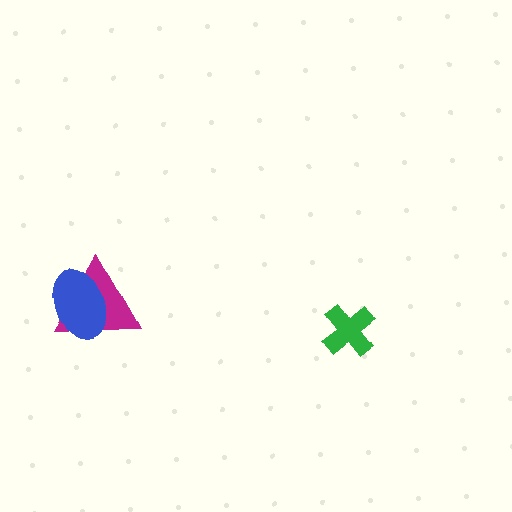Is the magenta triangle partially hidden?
Yes, it is partially covered by another shape.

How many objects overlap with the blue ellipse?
1 object overlaps with the blue ellipse.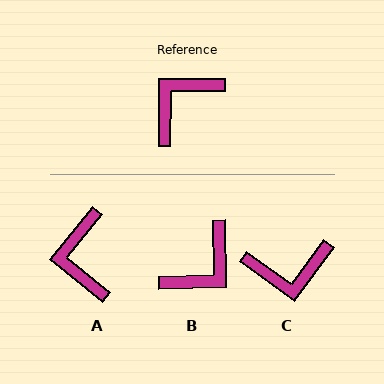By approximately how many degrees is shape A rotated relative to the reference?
Approximately 51 degrees counter-clockwise.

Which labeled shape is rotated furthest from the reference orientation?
B, about 178 degrees away.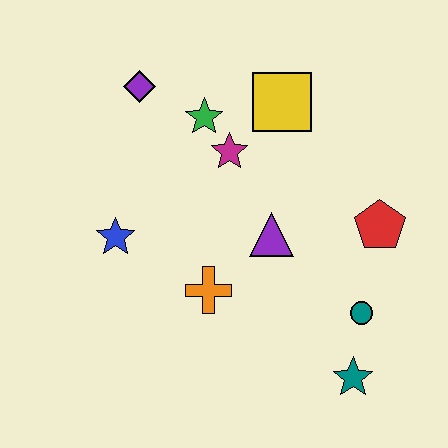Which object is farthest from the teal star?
The purple diamond is farthest from the teal star.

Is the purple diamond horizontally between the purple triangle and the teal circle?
No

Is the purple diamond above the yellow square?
Yes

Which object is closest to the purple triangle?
The orange cross is closest to the purple triangle.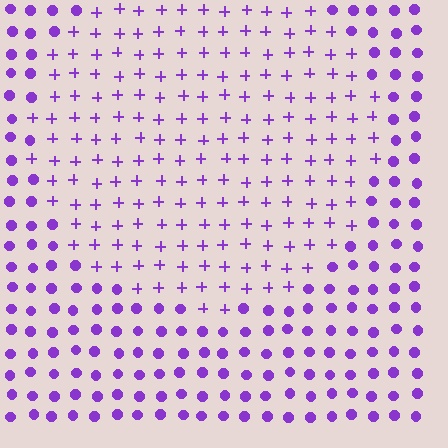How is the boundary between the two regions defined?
The boundary is defined by a change in element shape: plus signs inside vs. circles outside. All elements share the same color and spacing.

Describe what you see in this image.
The image is filled with small purple elements arranged in a uniform grid. A circle-shaped region contains plus signs, while the surrounding area contains circles. The boundary is defined purely by the change in element shape.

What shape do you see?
I see a circle.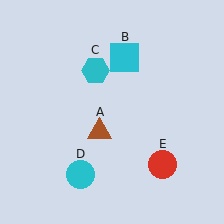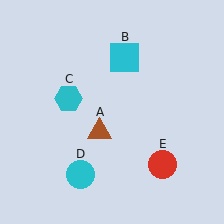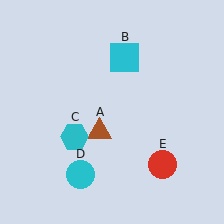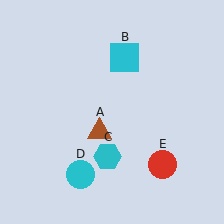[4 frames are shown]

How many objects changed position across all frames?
1 object changed position: cyan hexagon (object C).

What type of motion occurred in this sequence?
The cyan hexagon (object C) rotated counterclockwise around the center of the scene.